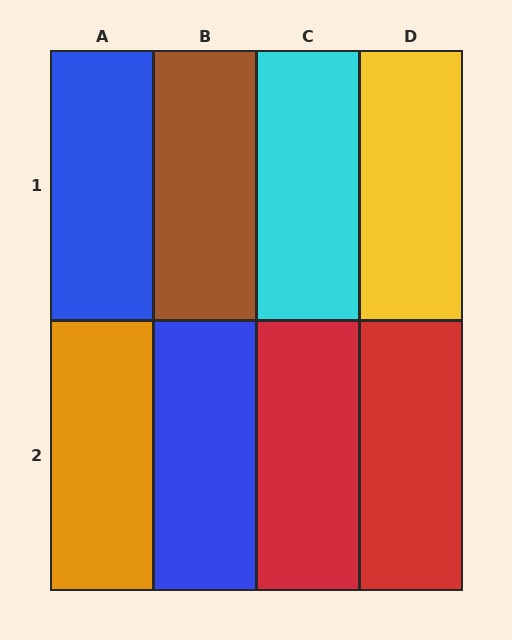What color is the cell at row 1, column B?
Brown.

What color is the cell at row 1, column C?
Cyan.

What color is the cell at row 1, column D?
Yellow.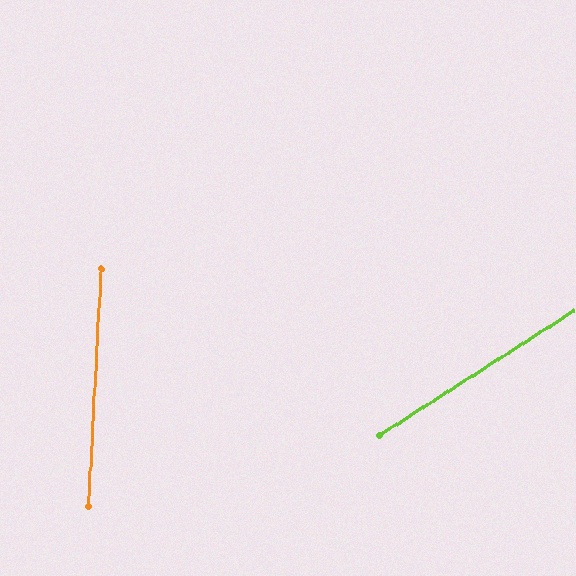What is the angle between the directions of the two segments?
Approximately 54 degrees.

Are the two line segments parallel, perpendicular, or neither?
Neither parallel nor perpendicular — they differ by about 54°.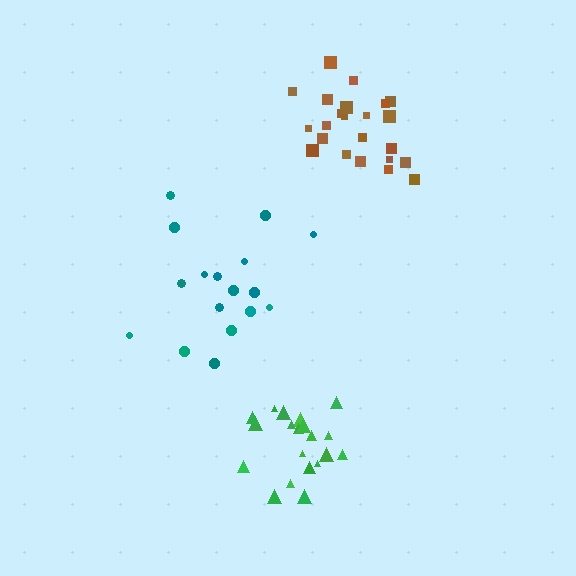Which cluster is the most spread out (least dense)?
Teal.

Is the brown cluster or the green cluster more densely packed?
Brown.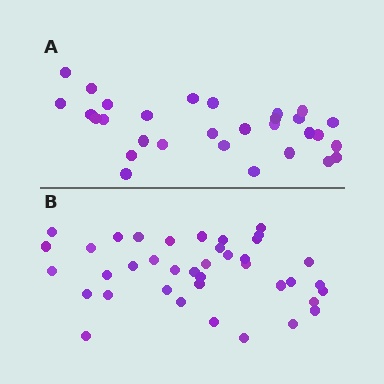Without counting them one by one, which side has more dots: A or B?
Region B (the bottom region) has more dots.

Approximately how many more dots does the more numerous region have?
Region B has roughly 8 or so more dots than region A.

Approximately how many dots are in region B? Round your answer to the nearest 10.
About 40 dots. (The exact count is 39, which rounds to 40.)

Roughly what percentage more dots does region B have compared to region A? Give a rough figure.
About 30% more.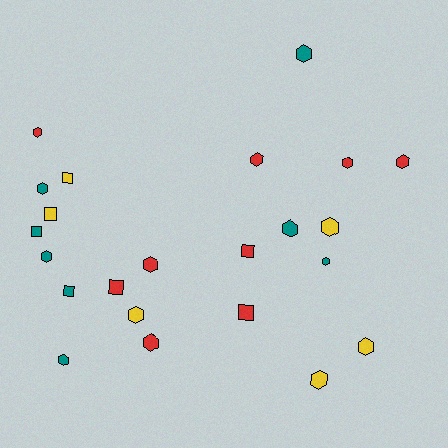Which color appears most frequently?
Red, with 9 objects.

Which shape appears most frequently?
Hexagon, with 16 objects.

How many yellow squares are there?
There are 2 yellow squares.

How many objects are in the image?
There are 23 objects.